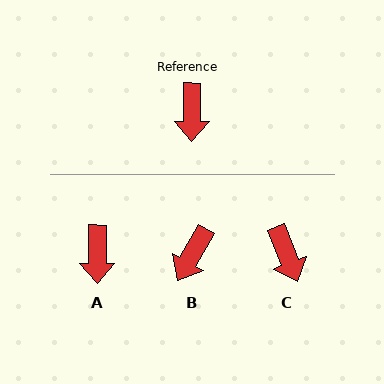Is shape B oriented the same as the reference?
No, it is off by about 29 degrees.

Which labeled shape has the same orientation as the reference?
A.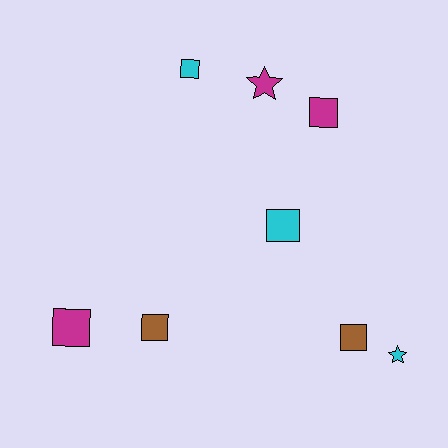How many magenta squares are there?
There are 2 magenta squares.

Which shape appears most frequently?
Square, with 6 objects.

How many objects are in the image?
There are 8 objects.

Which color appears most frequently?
Cyan, with 3 objects.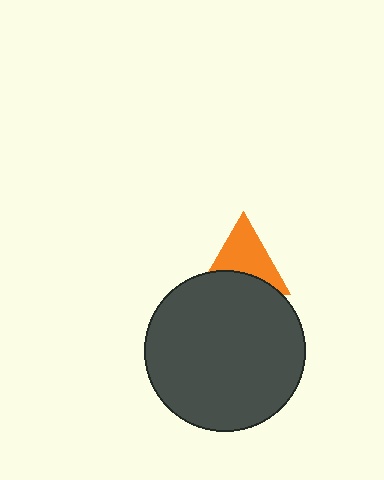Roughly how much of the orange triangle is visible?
About half of it is visible (roughly 60%).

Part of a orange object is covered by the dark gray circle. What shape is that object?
It is a triangle.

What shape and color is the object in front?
The object in front is a dark gray circle.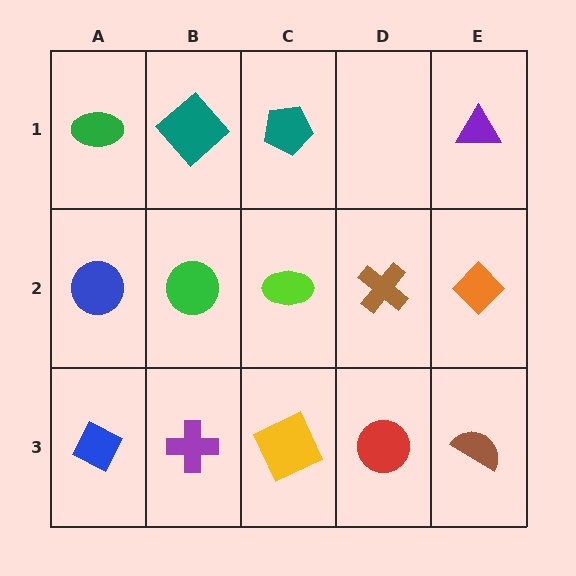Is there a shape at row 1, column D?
No, that cell is empty.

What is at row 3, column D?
A red circle.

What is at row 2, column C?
A lime ellipse.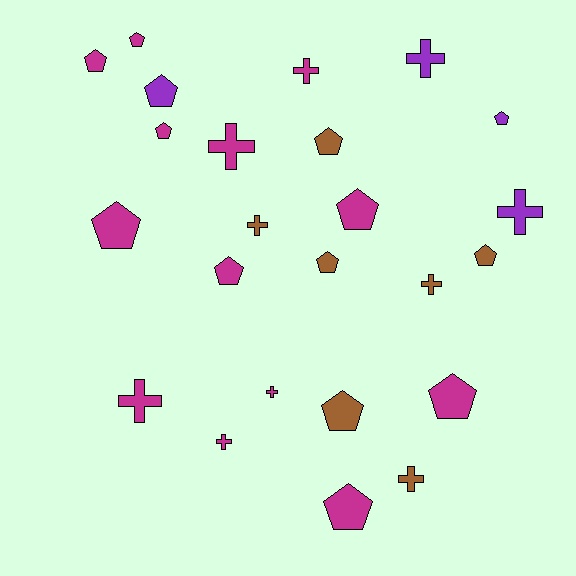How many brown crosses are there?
There are 3 brown crosses.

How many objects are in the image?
There are 24 objects.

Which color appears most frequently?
Magenta, with 13 objects.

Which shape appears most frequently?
Pentagon, with 14 objects.